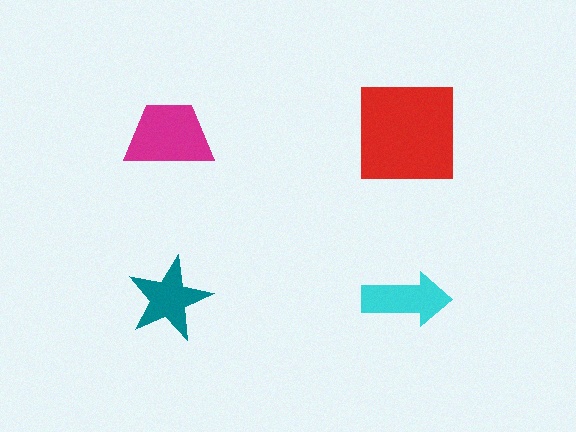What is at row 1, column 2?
A red square.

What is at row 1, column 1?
A magenta trapezoid.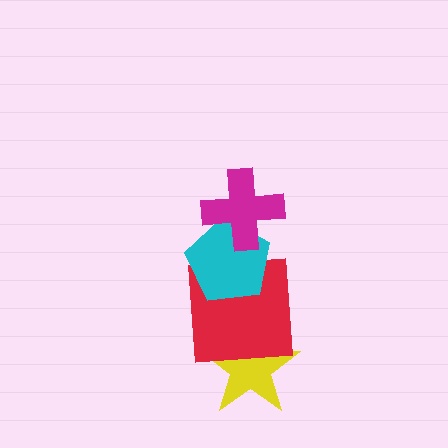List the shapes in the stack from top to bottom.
From top to bottom: the magenta cross, the cyan pentagon, the red square, the yellow star.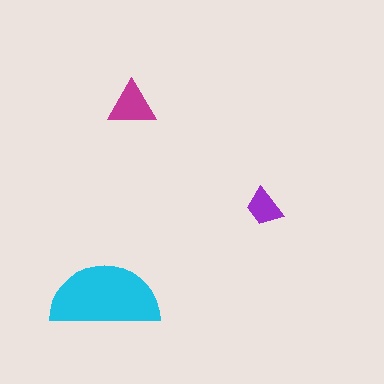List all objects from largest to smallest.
The cyan semicircle, the magenta triangle, the purple trapezoid.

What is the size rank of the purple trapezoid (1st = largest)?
3rd.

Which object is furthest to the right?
The purple trapezoid is rightmost.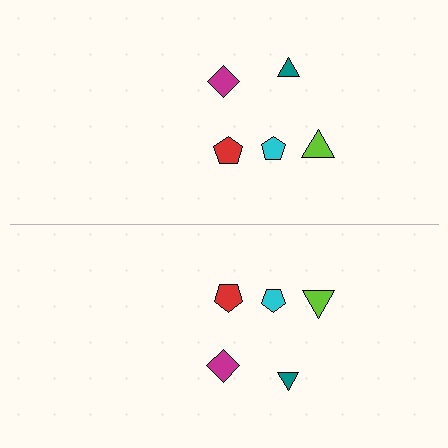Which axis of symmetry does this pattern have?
The pattern has a horizontal axis of symmetry running through the center of the image.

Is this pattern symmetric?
Yes, this pattern has bilateral (reflection) symmetry.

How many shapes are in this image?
There are 10 shapes in this image.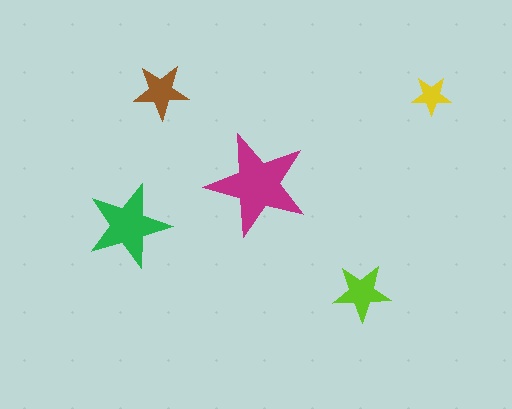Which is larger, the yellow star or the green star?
The green one.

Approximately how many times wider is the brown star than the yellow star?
About 1.5 times wider.